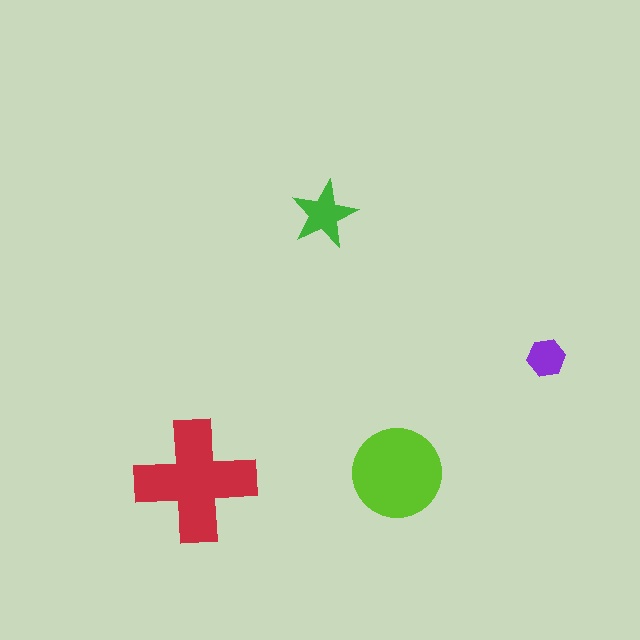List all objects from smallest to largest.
The purple hexagon, the green star, the lime circle, the red cross.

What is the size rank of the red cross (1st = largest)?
1st.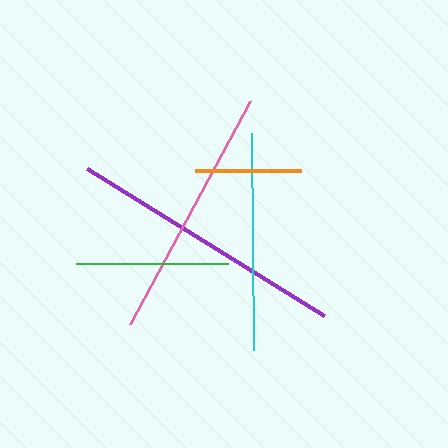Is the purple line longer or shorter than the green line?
The purple line is longer than the green line.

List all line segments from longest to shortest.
From longest to shortest: purple, pink, cyan, green, orange.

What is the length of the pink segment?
The pink segment is approximately 253 pixels long.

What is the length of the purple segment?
The purple segment is approximately 279 pixels long.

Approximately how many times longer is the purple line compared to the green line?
The purple line is approximately 1.8 times the length of the green line.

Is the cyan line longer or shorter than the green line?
The cyan line is longer than the green line.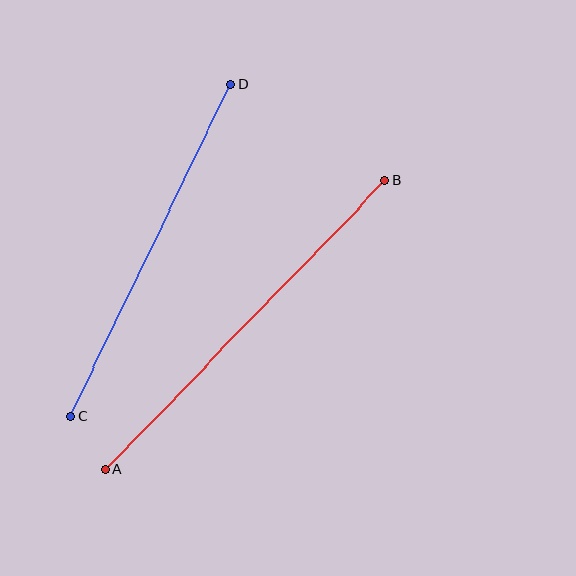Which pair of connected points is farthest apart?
Points A and B are farthest apart.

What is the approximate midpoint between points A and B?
The midpoint is at approximately (245, 325) pixels.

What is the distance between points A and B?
The distance is approximately 402 pixels.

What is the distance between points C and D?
The distance is approximately 369 pixels.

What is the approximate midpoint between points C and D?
The midpoint is at approximately (150, 251) pixels.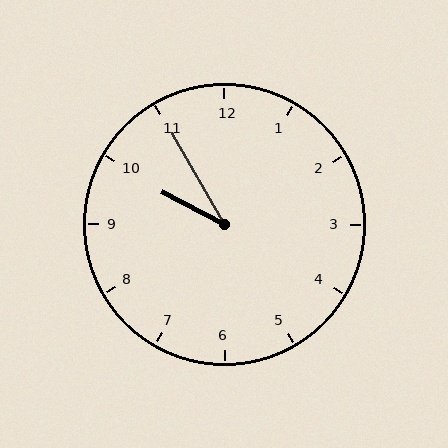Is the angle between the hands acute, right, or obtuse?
It is acute.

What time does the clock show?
9:55.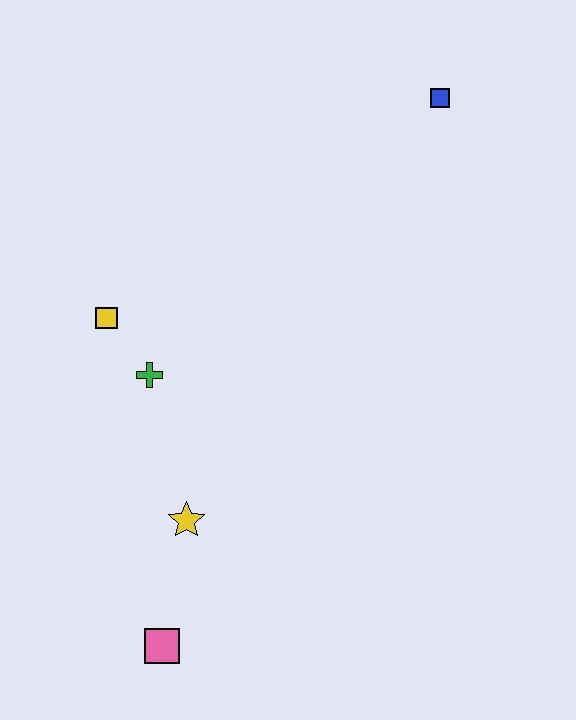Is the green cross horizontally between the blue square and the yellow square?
Yes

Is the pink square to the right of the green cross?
Yes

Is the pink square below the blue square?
Yes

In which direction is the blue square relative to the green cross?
The blue square is to the right of the green cross.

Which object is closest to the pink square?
The yellow star is closest to the pink square.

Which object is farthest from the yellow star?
The blue square is farthest from the yellow star.